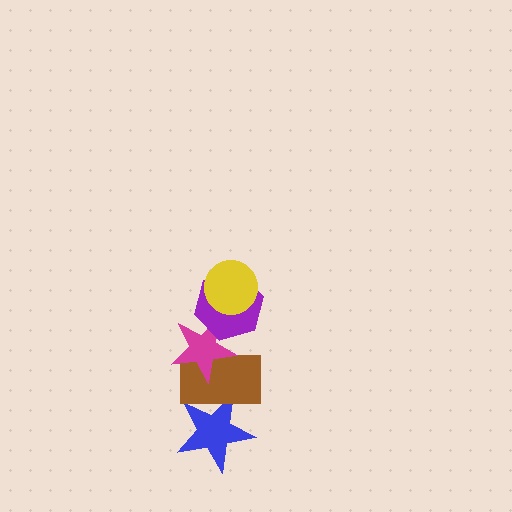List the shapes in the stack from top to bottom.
From top to bottom: the yellow circle, the purple hexagon, the magenta star, the brown rectangle, the blue star.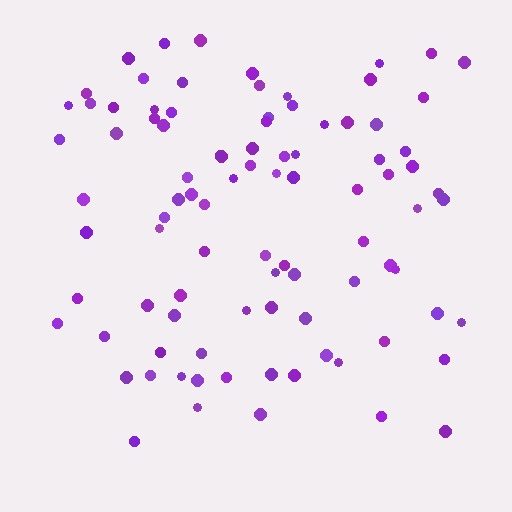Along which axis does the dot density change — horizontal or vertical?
Vertical.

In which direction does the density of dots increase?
From bottom to top, with the top side densest.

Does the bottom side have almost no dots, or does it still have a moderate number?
Still a moderate number, just noticeably fewer than the top.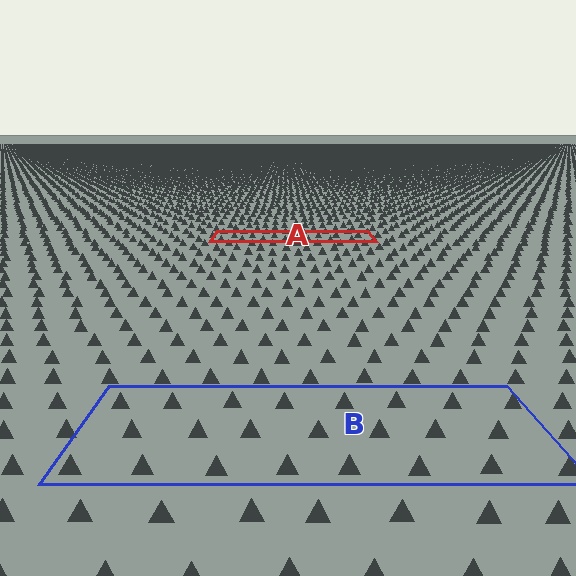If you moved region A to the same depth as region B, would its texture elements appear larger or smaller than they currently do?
They would appear larger. At a closer depth, the same texture elements are projected at a bigger on-screen size.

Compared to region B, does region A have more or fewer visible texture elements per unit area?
Region A has more texture elements per unit area — they are packed more densely because it is farther away.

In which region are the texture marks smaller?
The texture marks are smaller in region A, because it is farther away.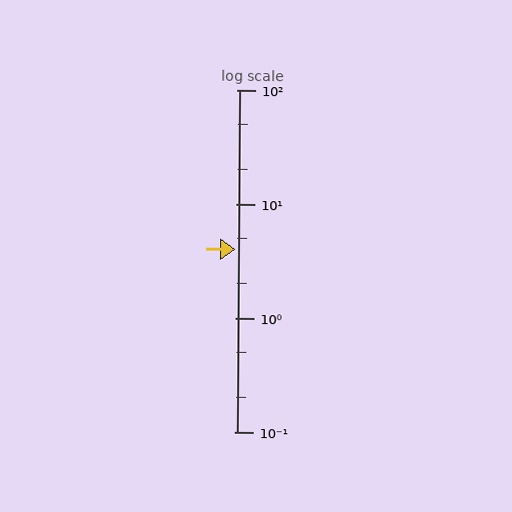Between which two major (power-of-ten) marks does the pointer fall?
The pointer is between 1 and 10.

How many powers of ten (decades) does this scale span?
The scale spans 3 decades, from 0.1 to 100.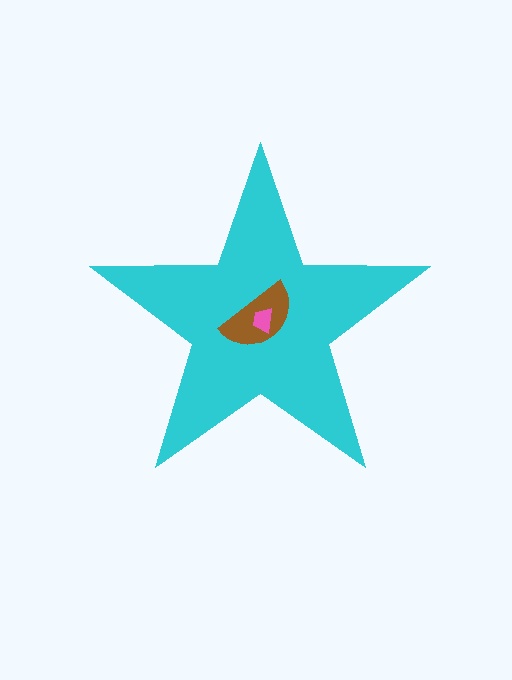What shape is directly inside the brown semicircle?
The pink trapezoid.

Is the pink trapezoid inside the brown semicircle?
Yes.